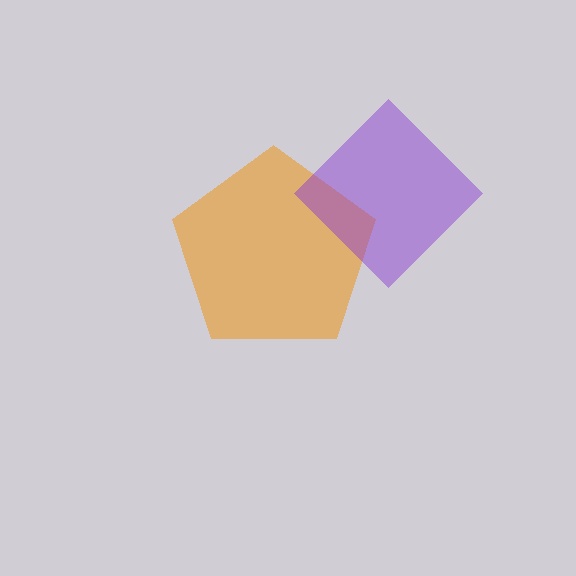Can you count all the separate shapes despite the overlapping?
Yes, there are 2 separate shapes.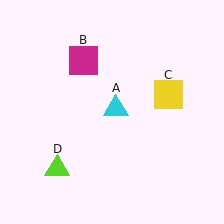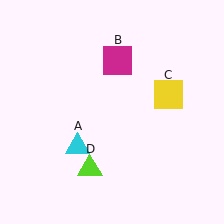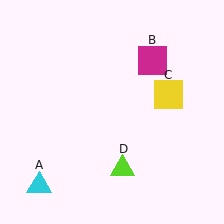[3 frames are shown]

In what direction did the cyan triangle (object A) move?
The cyan triangle (object A) moved down and to the left.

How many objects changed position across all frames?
3 objects changed position: cyan triangle (object A), magenta square (object B), lime triangle (object D).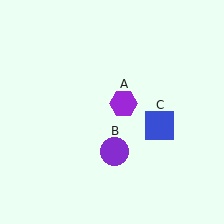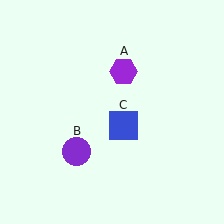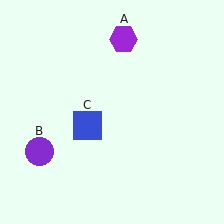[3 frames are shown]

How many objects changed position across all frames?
3 objects changed position: purple hexagon (object A), purple circle (object B), blue square (object C).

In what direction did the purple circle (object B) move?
The purple circle (object B) moved left.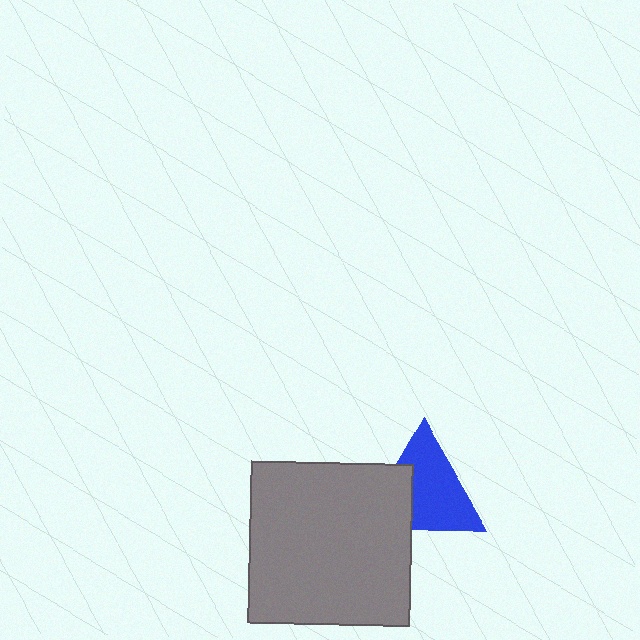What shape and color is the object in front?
The object in front is a gray square.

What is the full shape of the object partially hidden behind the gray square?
The partially hidden object is a blue triangle.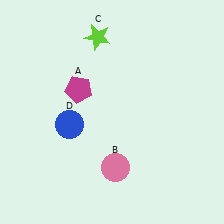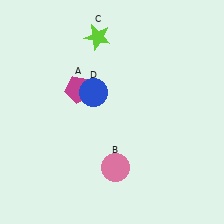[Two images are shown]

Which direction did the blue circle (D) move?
The blue circle (D) moved up.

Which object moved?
The blue circle (D) moved up.